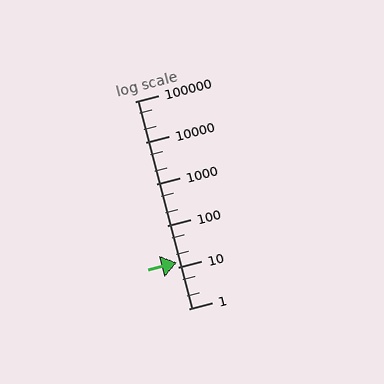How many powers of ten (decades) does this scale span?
The scale spans 5 decades, from 1 to 100000.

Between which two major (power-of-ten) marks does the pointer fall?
The pointer is between 10 and 100.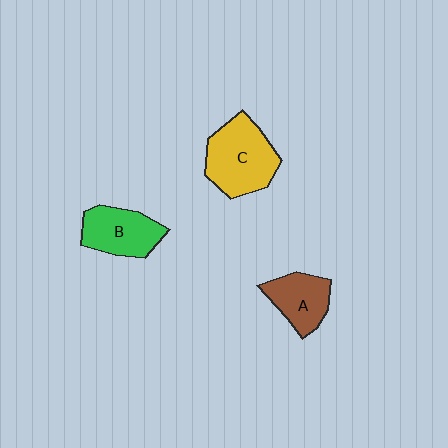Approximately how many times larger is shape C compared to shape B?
Approximately 1.3 times.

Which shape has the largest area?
Shape C (yellow).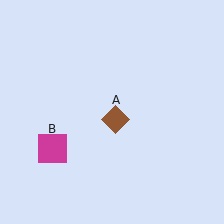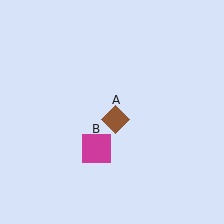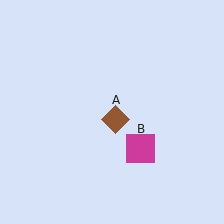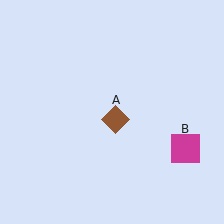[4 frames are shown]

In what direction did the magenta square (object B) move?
The magenta square (object B) moved right.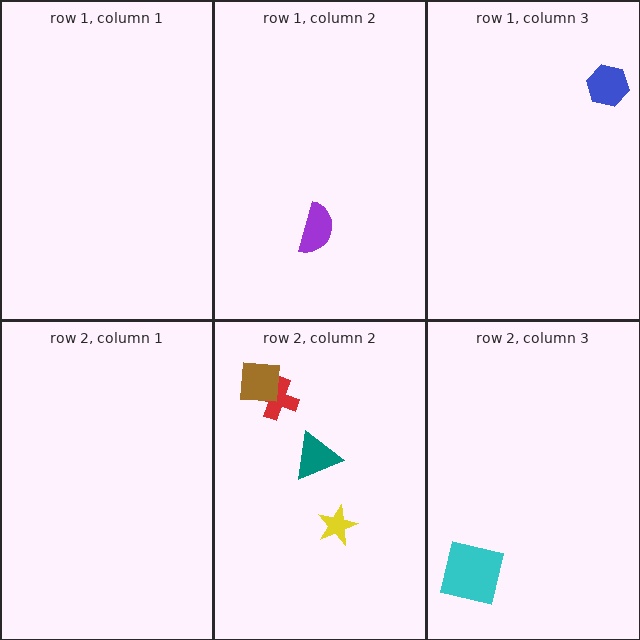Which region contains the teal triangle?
The row 2, column 2 region.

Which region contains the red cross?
The row 2, column 2 region.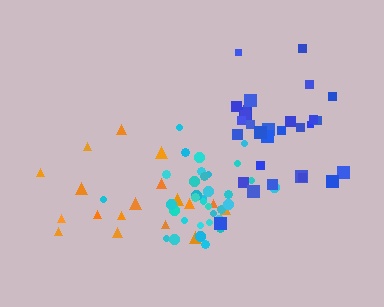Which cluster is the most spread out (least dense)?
Orange.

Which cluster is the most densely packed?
Cyan.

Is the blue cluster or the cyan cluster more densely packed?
Cyan.